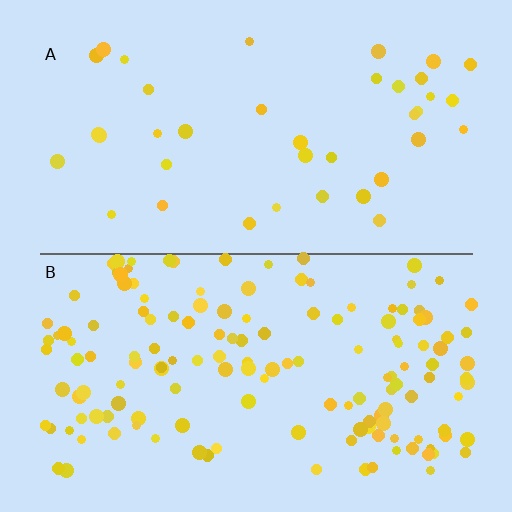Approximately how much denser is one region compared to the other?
Approximately 3.8× — region B over region A.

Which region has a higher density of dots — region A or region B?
B (the bottom).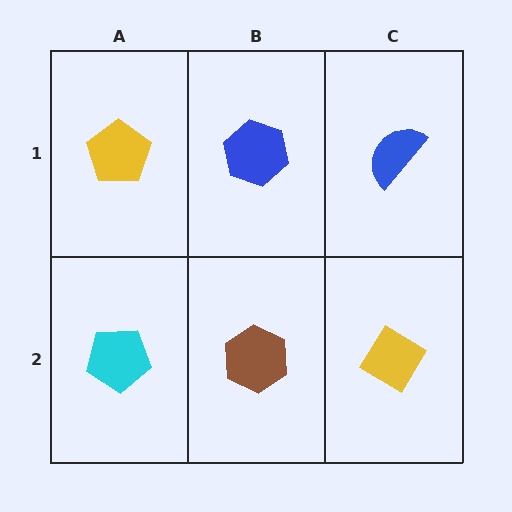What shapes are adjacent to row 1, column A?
A cyan pentagon (row 2, column A), a blue hexagon (row 1, column B).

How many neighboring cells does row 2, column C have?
2.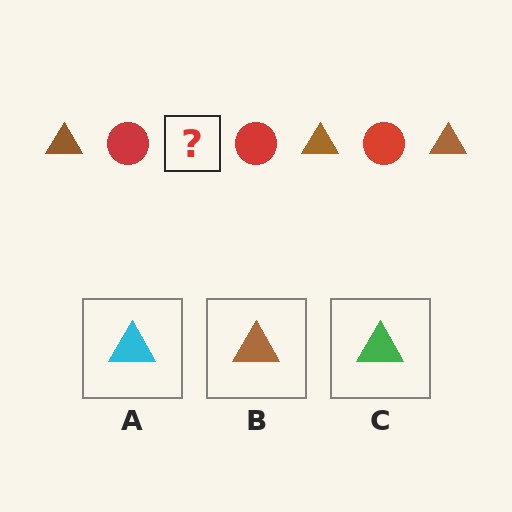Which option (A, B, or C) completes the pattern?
B.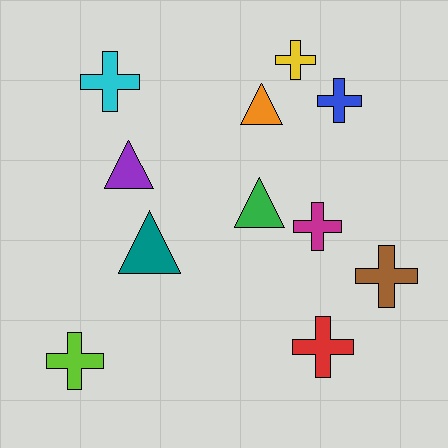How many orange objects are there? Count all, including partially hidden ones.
There is 1 orange object.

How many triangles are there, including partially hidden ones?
There are 4 triangles.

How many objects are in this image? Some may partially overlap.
There are 11 objects.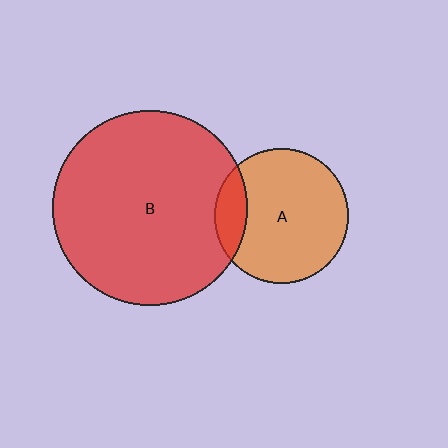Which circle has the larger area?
Circle B (red).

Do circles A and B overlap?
Yes.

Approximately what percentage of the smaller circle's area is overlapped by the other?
Approximately 15%.